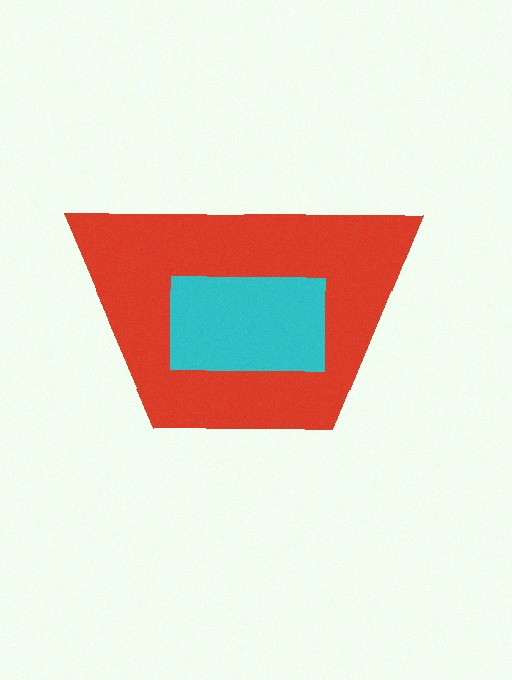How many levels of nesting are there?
2.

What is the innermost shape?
The cyan rectangle.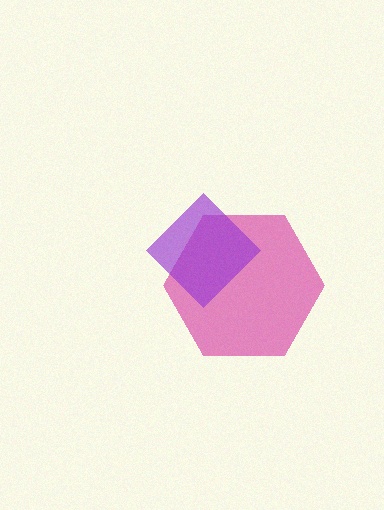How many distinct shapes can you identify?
There are 2 distinct shapes: a magenta hexagon, a purple diamond.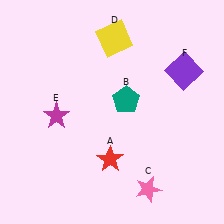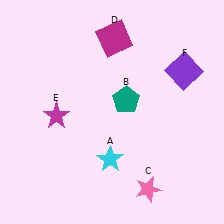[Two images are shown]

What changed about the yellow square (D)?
In Image 1, D is yellow. In Image 2, it changed to magenta.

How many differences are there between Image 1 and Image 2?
There are 2 differences between the two images.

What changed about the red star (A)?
In Image 1, A is red. In Image 2, it changed to cyan.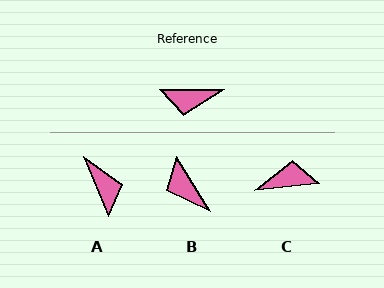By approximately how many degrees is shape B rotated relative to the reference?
Approximately 58 degrees clockwise.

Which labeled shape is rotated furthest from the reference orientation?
C, about 174 degrees away.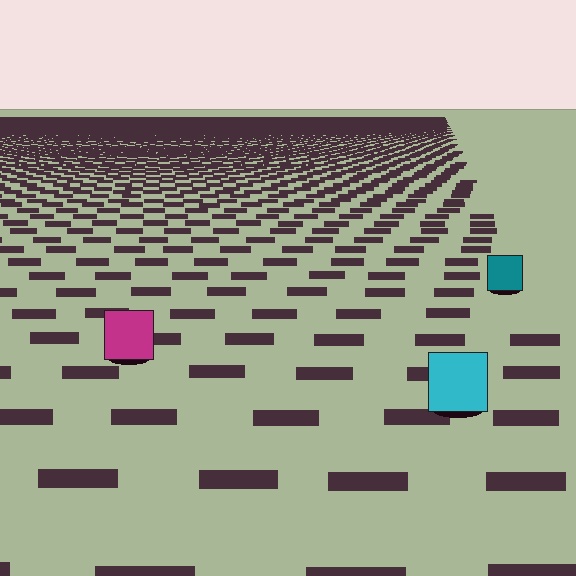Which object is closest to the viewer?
The cyan square is closest. The texture marks near it are larger and more spread out.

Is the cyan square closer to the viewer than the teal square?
Yes. The cyan square is closer — you can tell from the texture gradient: the ground texture is coarser near it.